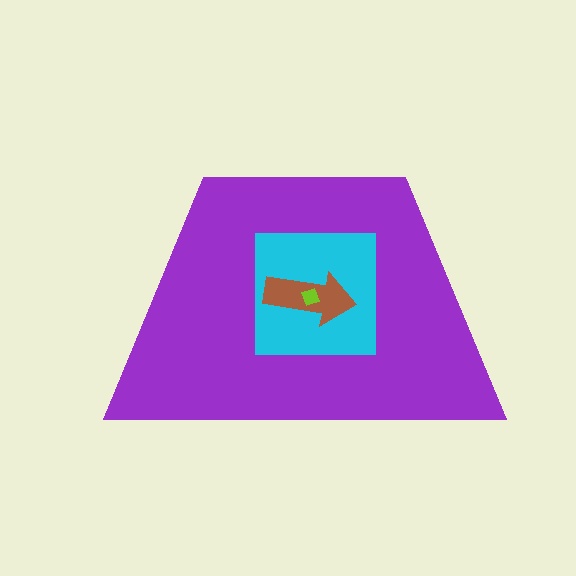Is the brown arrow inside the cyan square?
Yes.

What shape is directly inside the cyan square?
The brown arrow.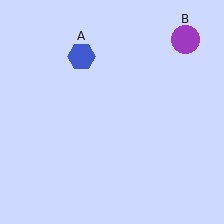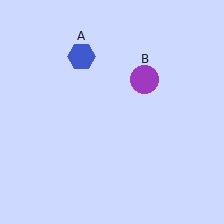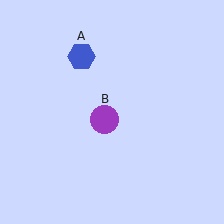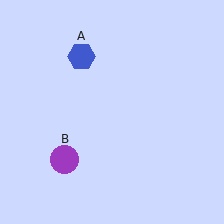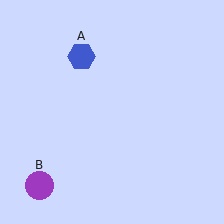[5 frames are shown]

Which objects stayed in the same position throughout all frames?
Blue hexagon (object A) remained stationary.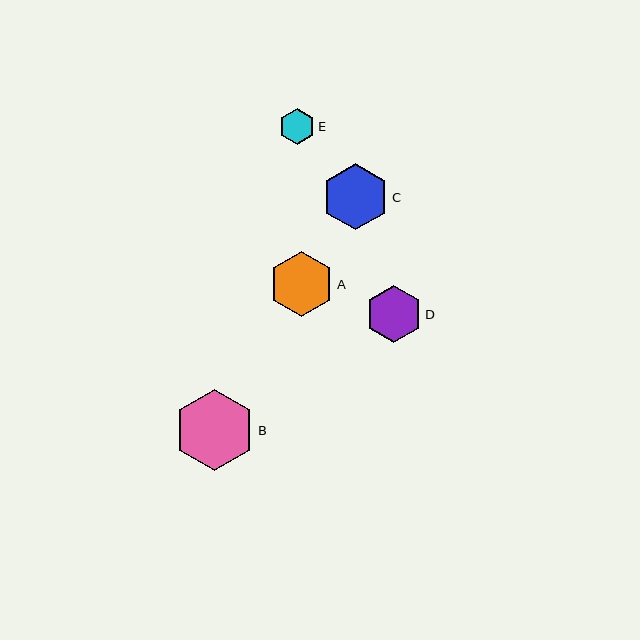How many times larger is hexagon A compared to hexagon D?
Hexagon A is approximately 1.1 times the size of hexagon D.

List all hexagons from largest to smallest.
From largest to smallest: B, C, A, D, E.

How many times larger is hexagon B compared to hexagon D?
Hexagon B is approximately 1.4 times the size of hexagon D.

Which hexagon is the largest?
Hexagon B is the largest with a size of approximately 81 pixels.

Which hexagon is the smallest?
Hexagon E is the smallest with a size of approximately 36 pixels.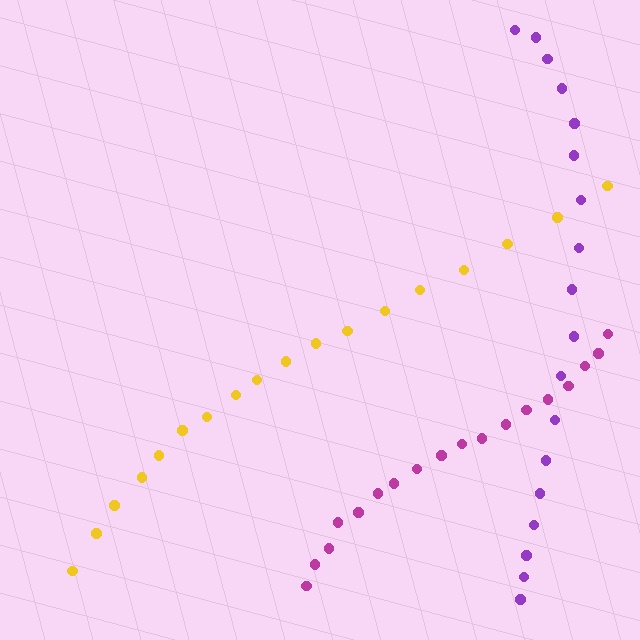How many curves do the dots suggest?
There are 3 distinct paths.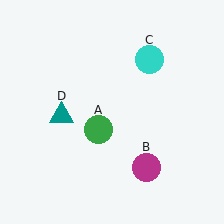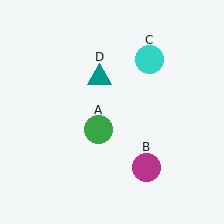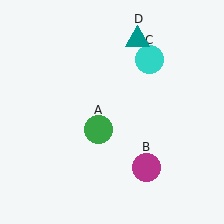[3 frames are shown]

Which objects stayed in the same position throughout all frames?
Green circle (object A) and magenta circle (object B) and cyan circle (object C) remained stationary.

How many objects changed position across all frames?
1 object changed position: teal triangle (object D).